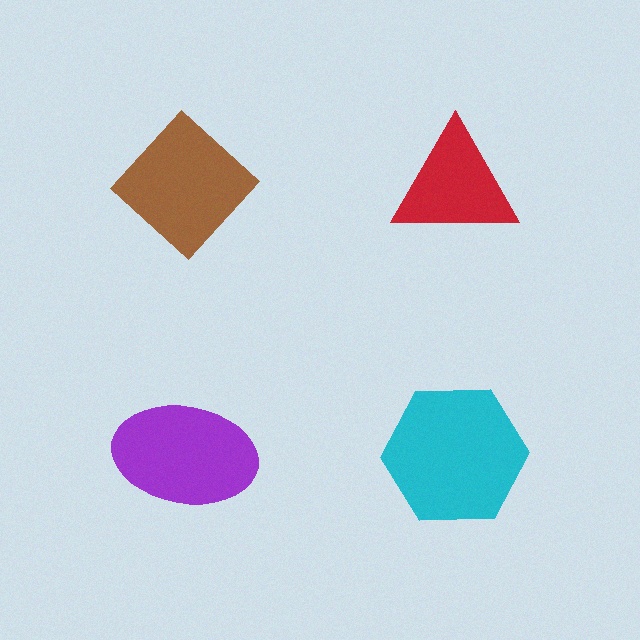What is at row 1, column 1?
A brown diamond.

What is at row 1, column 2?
A red triangle.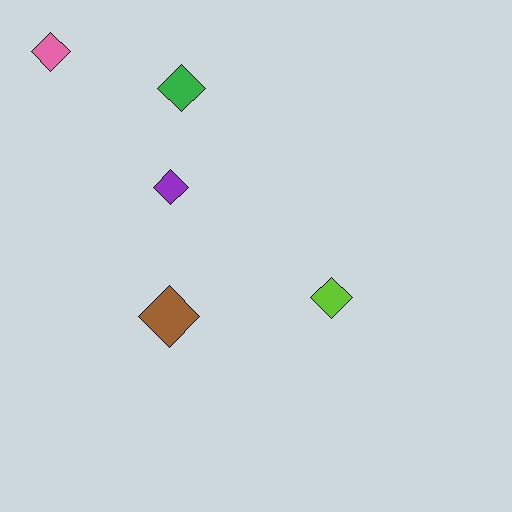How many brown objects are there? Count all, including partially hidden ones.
There is 1 brown object.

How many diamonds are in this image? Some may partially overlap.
There are 5 diamonds.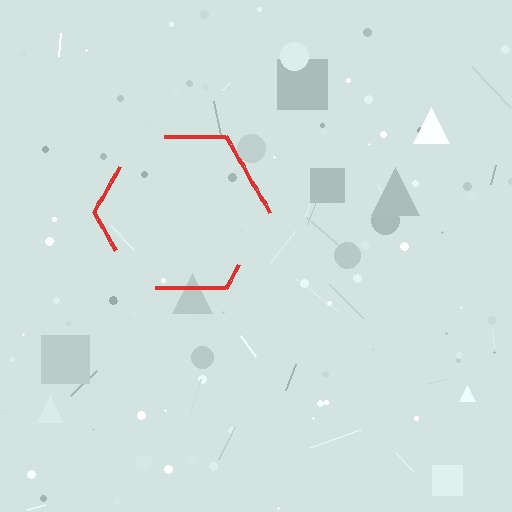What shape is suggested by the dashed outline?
The dashed outline suggests a hexagon.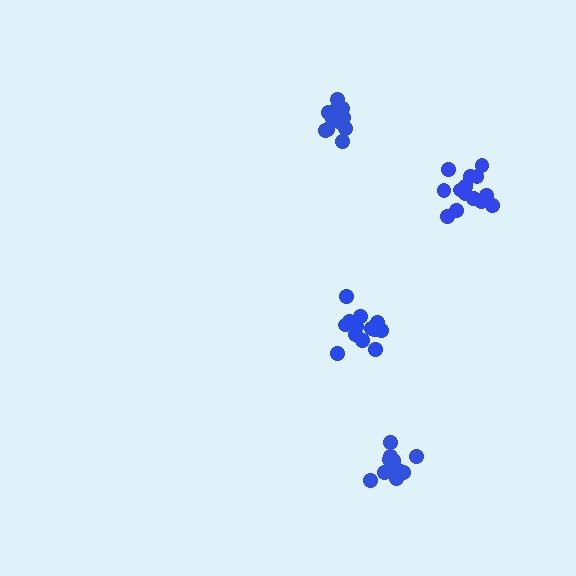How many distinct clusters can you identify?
There are 4 distinct clusters.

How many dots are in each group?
Group 1: 13 dots, Group 2: 13 dots, Group 3: 14 dots, Group 4: 14 dots (54 total).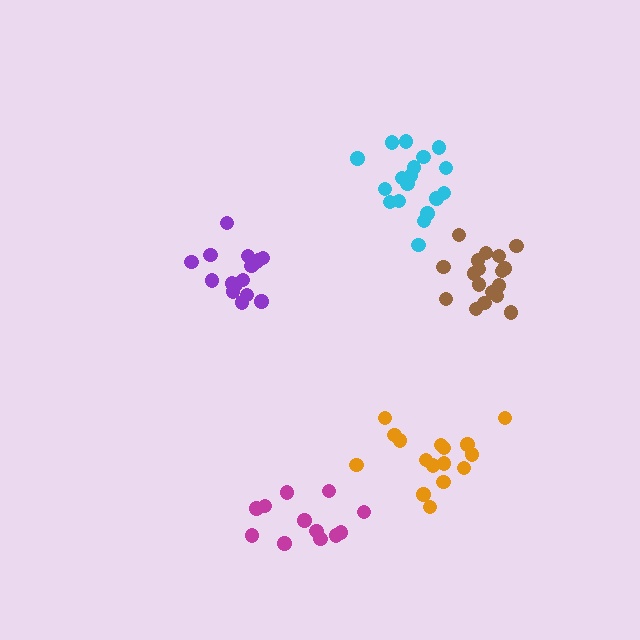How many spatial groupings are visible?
There are 5 spatial groupings.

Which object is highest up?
The cyan cluster is topmost.